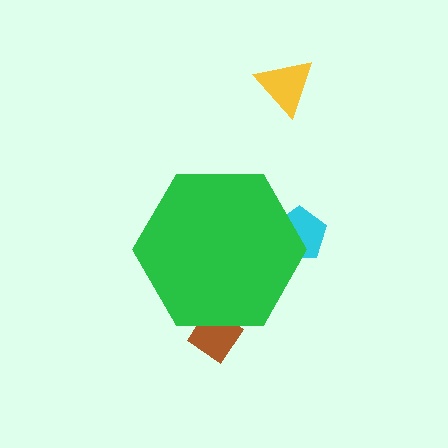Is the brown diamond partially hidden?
Yes, the brown diamond is partially hidden behind the green hexagon.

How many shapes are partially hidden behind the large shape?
2 shapes are partially hidden.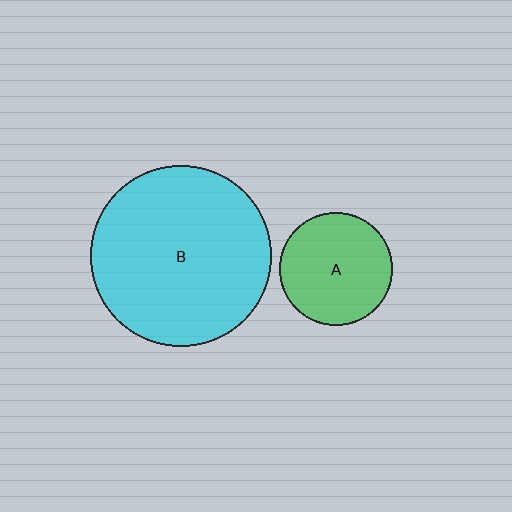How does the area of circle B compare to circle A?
Approximately 2.6 times.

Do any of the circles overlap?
No, none of the circles overlap.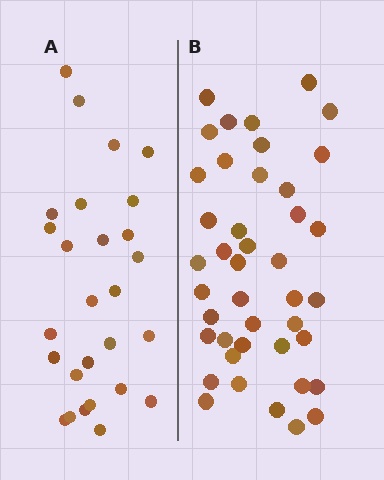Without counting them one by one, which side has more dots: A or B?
Region B (the right region) has more dots.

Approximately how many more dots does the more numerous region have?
Region B has approximately 15 more dots than region A.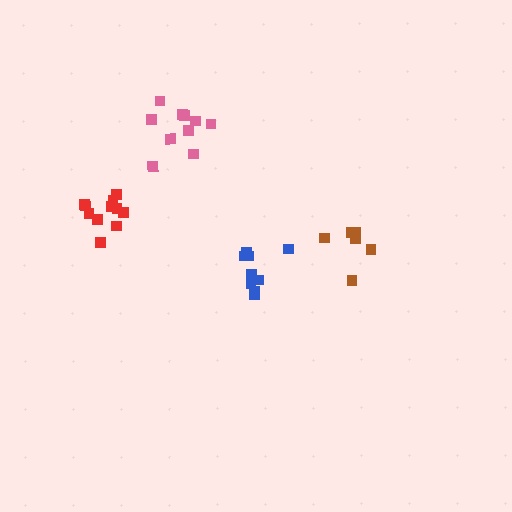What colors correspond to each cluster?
The clusters are colored: blue, red, brown, pink.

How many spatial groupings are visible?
There are 4 spatial groupings.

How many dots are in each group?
Group 1: 9 dots, Group 2: 11 dots, Group 3: 6 dots, Group 4: 10 dots (36 total).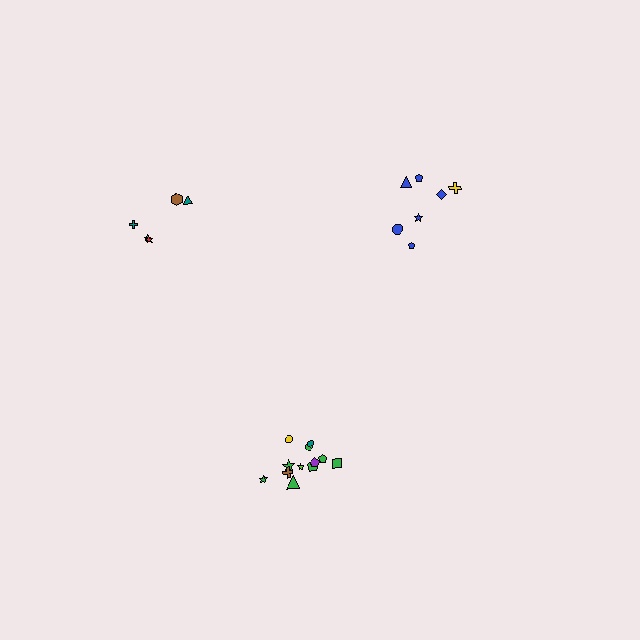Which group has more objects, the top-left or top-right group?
The top-right group.